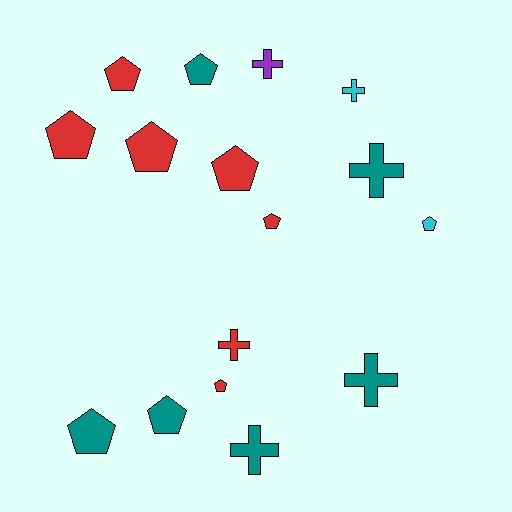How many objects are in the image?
There are 16 objects.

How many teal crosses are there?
There are 3 teal crosses.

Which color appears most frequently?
Red, with 7 objects.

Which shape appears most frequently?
Pentagon, with 10 objects.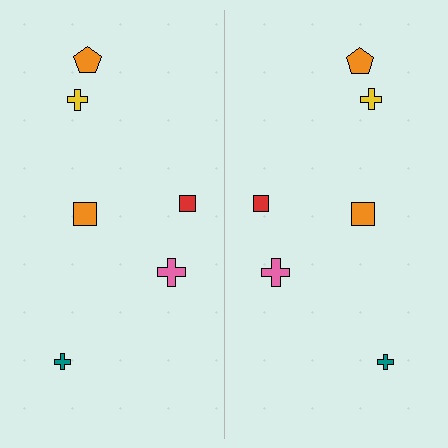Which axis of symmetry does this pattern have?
The pattern has a vertical axis of symmetry running through the center of the image.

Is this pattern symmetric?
Yes, this pattern has bilateral (reflection) symmetry.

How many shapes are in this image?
There are 12 shapes in this image.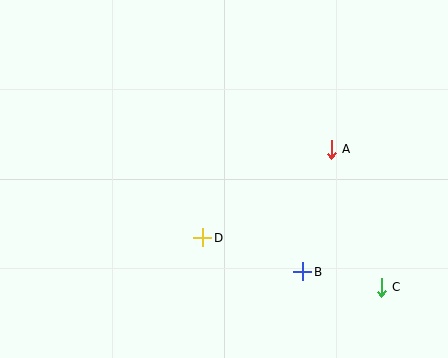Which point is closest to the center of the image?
Point D at (203, 238) is closest to the center.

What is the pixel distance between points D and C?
The distance between D and C is 185 pixels.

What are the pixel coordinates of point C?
Point C is at (381, 287).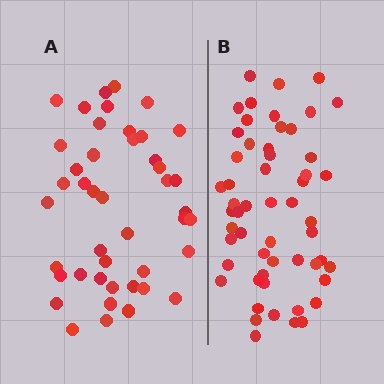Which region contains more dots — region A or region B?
Region B (the right region) has more dots.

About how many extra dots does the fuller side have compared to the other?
Region B has roughly 12 or so more dots than region A.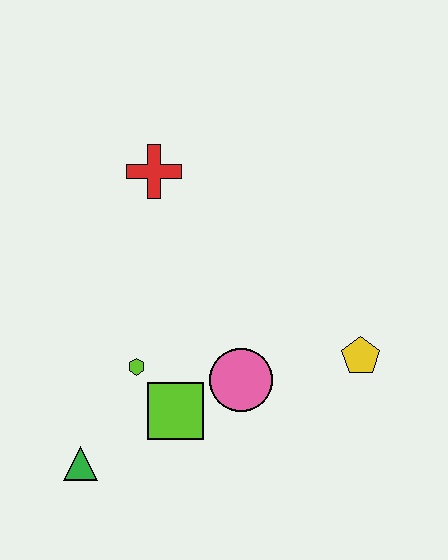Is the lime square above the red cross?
No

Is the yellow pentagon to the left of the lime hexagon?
No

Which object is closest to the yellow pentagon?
The pink circle is closest to the yellow pentagon.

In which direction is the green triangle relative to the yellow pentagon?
The green triangle is to the left of the yellow pentagon.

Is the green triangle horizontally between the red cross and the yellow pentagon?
No